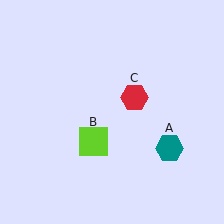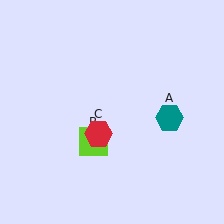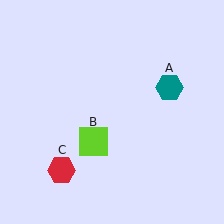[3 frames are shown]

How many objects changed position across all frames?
2 objects changed position: teal hexagon (object A), red hexagon (object C).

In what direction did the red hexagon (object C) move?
The red hexagon (object C) moved down and to the left.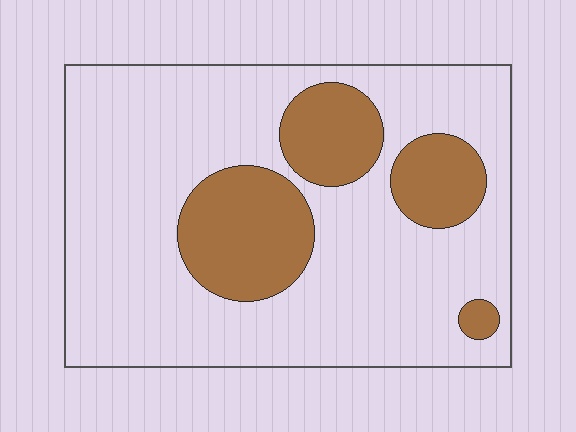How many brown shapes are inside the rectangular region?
4.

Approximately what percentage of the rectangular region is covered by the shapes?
Approximately 25%.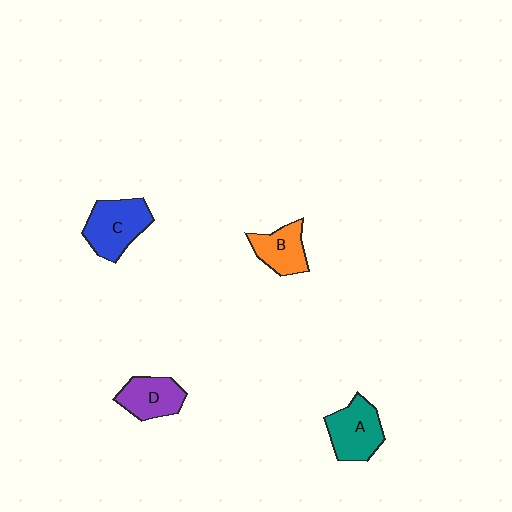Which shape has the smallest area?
Shape B (orange).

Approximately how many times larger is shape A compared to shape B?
Approximately 1.3 times.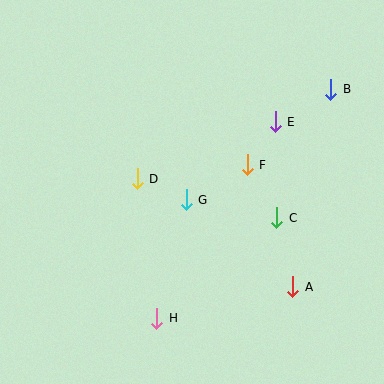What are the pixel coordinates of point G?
Point G is at (186, 200).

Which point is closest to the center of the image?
Point G at (186, 200) is closest to the center.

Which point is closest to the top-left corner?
Point D is closest to the top-left corner.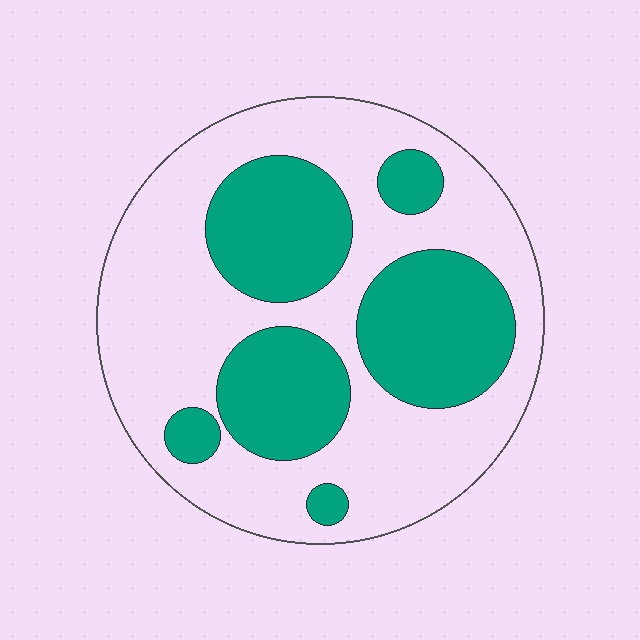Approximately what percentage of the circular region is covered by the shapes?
Approximately 35%.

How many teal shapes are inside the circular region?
6.